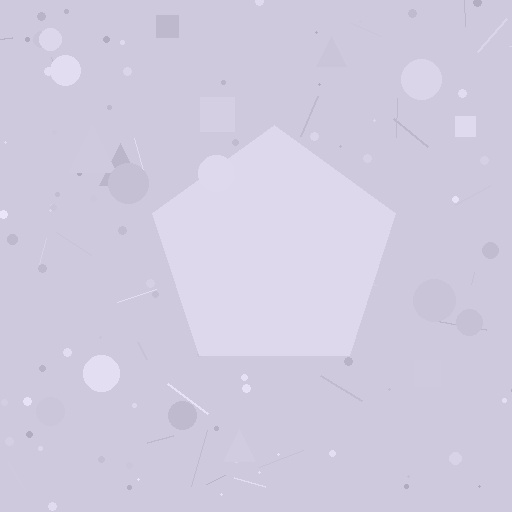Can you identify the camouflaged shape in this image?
The camouflaged shape is a pentagon.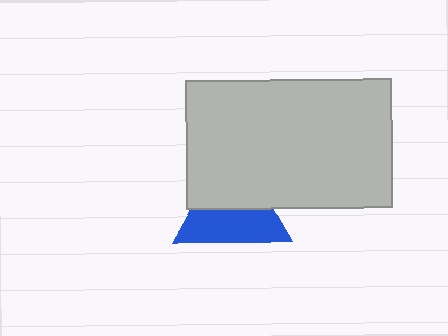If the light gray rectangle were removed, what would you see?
You would see the complete blue triangle.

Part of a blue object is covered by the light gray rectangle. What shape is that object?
It is a triangle.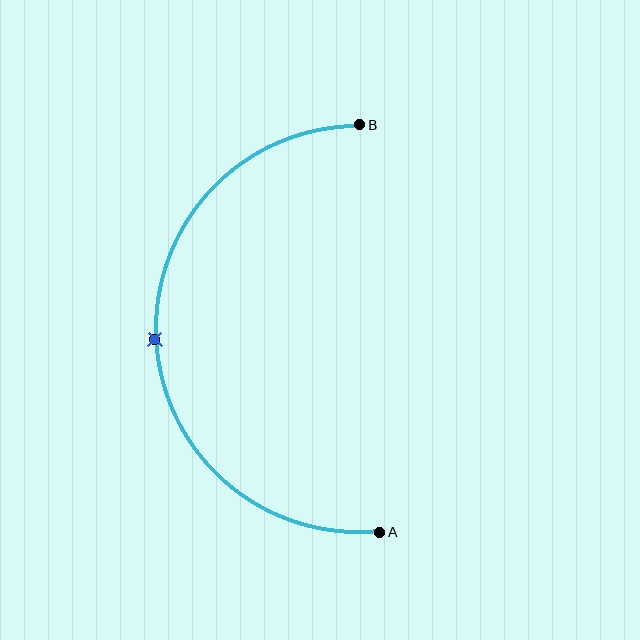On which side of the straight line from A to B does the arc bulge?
The arc bulges to the left of the straight line connecting A and B.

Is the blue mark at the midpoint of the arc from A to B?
Yes. The blue mark lies on the arc at equal arc-length from both A and B — it is the arc midpoint.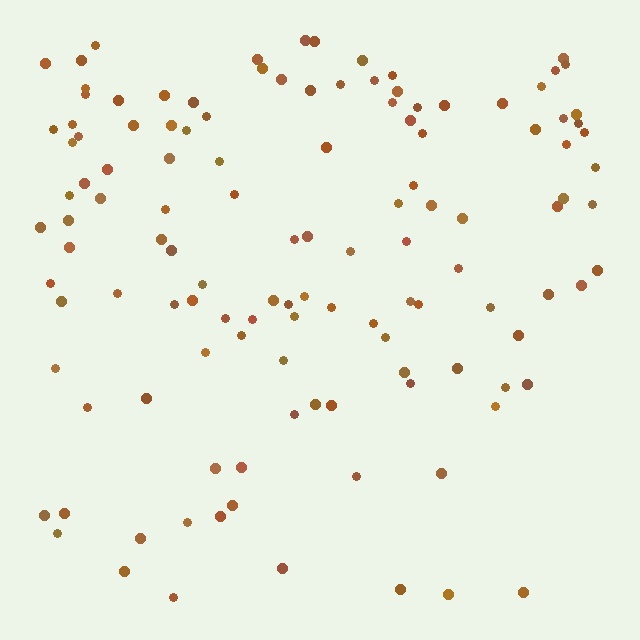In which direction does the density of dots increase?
From bottom to top, with the top side densest.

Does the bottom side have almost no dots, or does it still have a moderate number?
Still a moderate number, just noticeably fewer than the top.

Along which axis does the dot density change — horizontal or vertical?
Vertical.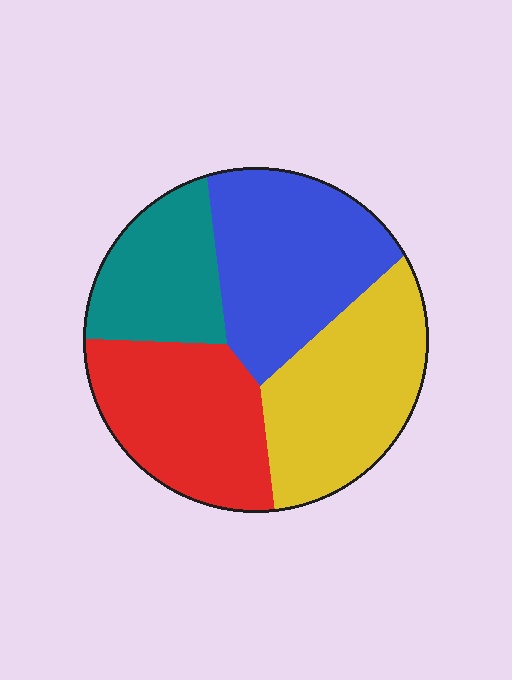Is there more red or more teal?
Red.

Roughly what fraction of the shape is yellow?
Yellow covers roughly 30% of the shape.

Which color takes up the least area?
Teal, at roughly 20%.